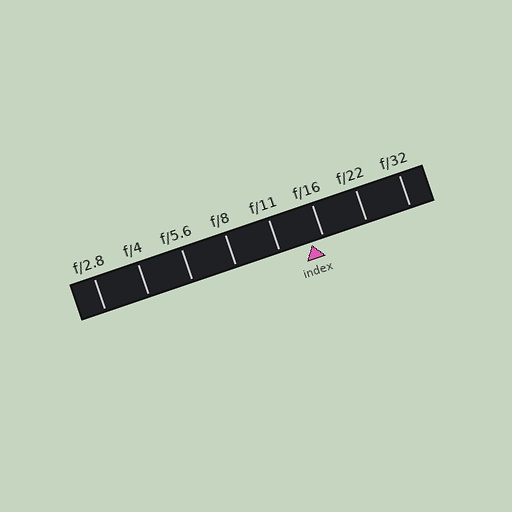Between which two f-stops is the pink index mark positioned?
The index mark is between f/11 and f/16.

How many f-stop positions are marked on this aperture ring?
There are 8 f-stop positions marked.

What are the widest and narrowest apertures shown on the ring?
The widest aperture shown is f/2.8 and the narrowest is f/32.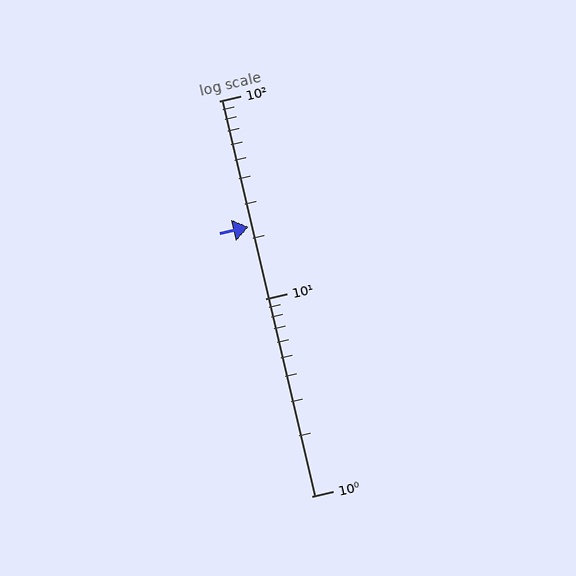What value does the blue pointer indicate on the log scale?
The pointer indicates approximately 23.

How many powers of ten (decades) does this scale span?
The scale spans 2 decades, from 1 to 100.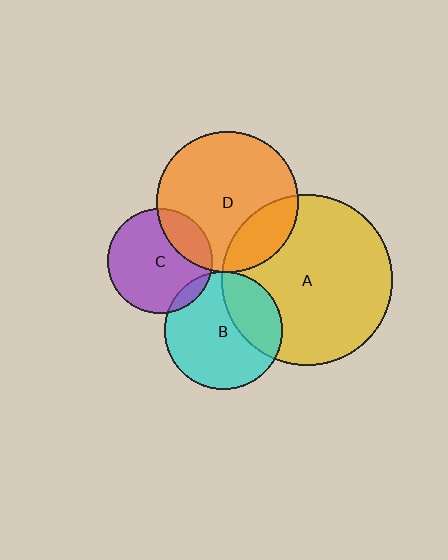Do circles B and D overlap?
Yes.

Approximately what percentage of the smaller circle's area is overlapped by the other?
Approximately 5%.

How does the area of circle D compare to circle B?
Approximately 1.4 times.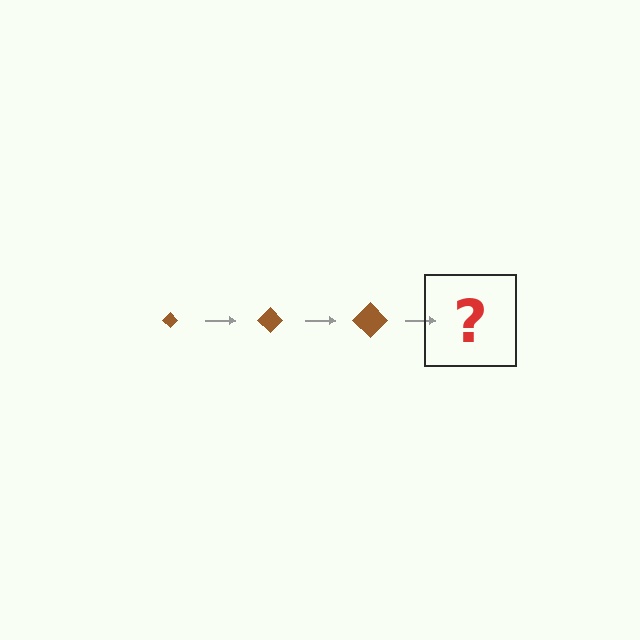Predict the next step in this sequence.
The next step is a brown diamond, larger than the previous one.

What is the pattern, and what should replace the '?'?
The pattern is that the diamond gets progressively larger each step. The '?' should be a brown diamond, larger than the previous one.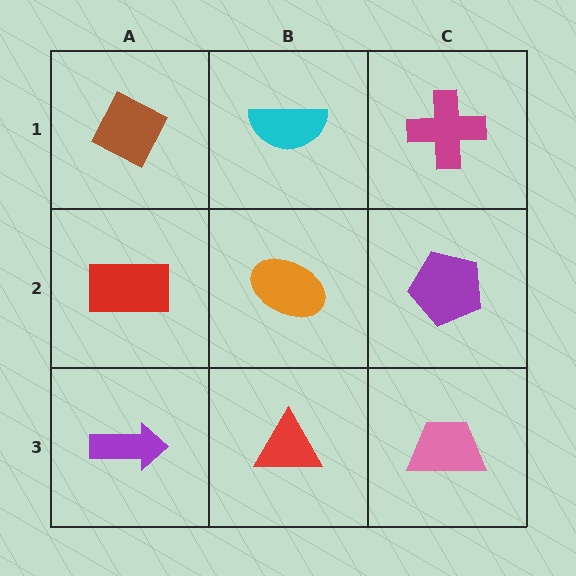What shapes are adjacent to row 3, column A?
A red rectangle (row 2, column A), a red triangle (row 3, column B).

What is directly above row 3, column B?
An orange ellipse.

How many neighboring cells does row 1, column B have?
3.